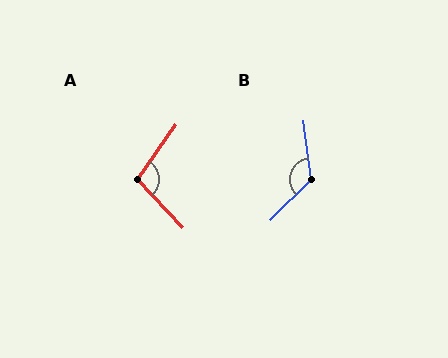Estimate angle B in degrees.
Approximately 128 degrees.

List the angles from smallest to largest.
A (101°), B (128°).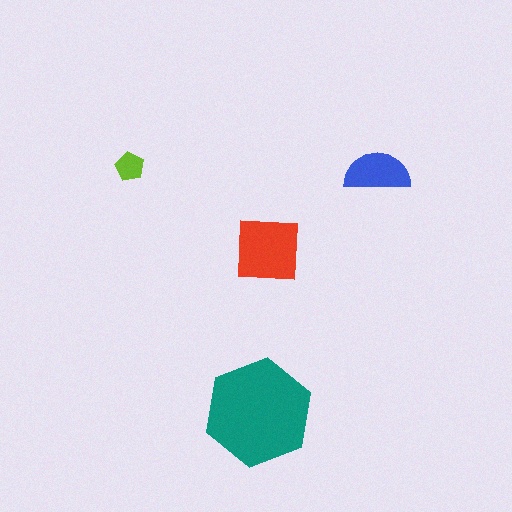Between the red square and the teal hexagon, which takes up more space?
The teal hexagon.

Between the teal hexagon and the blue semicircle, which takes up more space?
The teal hexagon.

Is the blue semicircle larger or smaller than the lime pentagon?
Larger.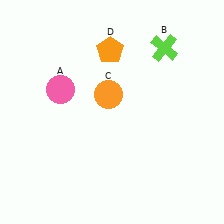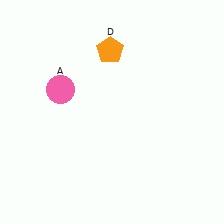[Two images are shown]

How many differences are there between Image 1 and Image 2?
There are 2 differences between the two images.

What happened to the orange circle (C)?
The orange circle (C) was removed in Image 2. It was in the top-left area of Image 1.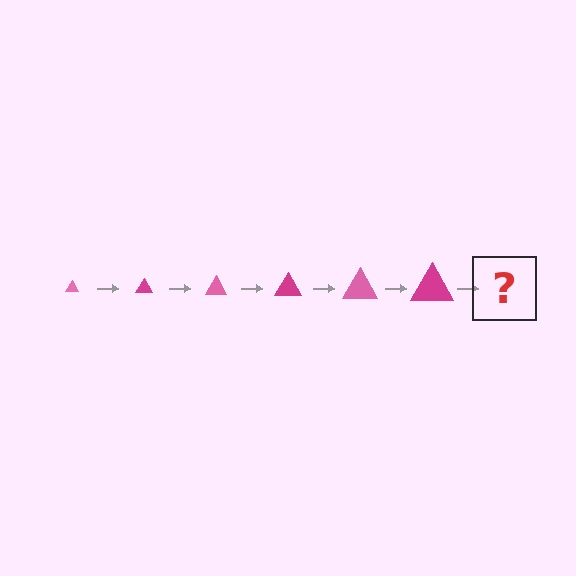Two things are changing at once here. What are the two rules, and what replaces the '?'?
The two rules are that the triangle grows larger each step and the color cycles through pink and magenta. The '?' should be a pink triangle, larger than the previous one.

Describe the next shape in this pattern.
It should be a pink triangle, larger than the previous one.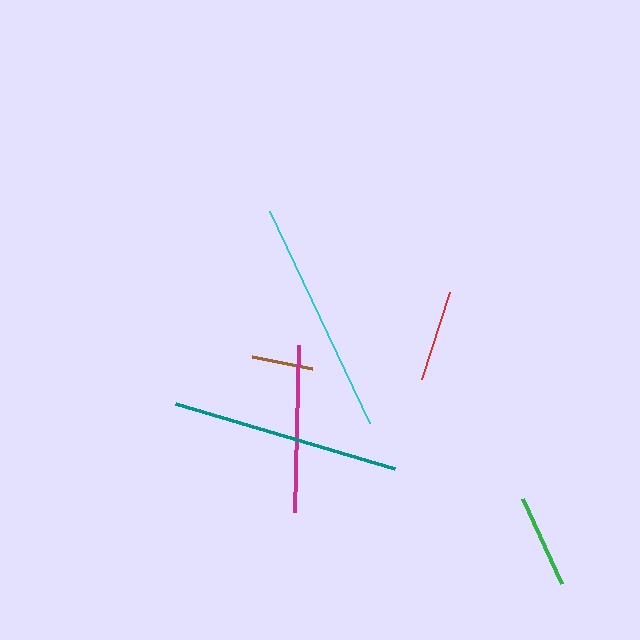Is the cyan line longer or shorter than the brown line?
The cyan line is longer than the brown line.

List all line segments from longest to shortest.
From longest to shortest: cyan, teal, magenta, green, red, brown.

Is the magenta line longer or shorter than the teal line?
The teal line is longer than the magenta line.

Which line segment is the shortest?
The brown line is the shortest at approximately 61 pixels.